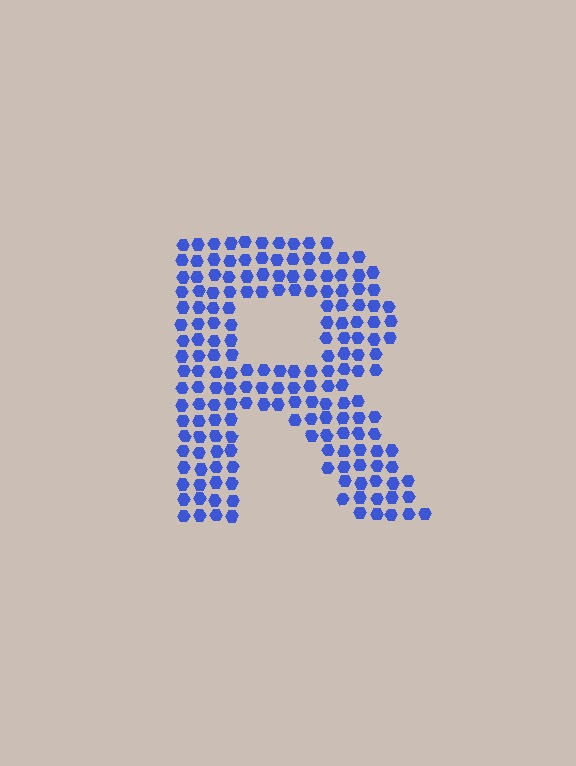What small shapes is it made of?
It is made of small hexagons.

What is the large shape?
The large shape is the letter R.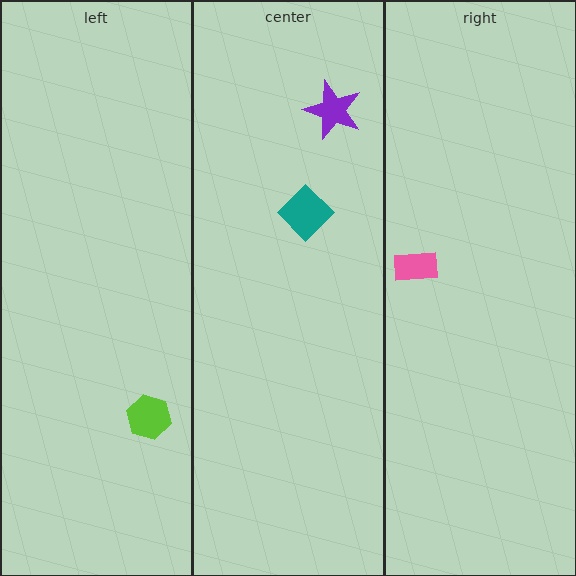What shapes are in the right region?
The pink rectangle.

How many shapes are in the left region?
1.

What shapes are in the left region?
The lime hexagon.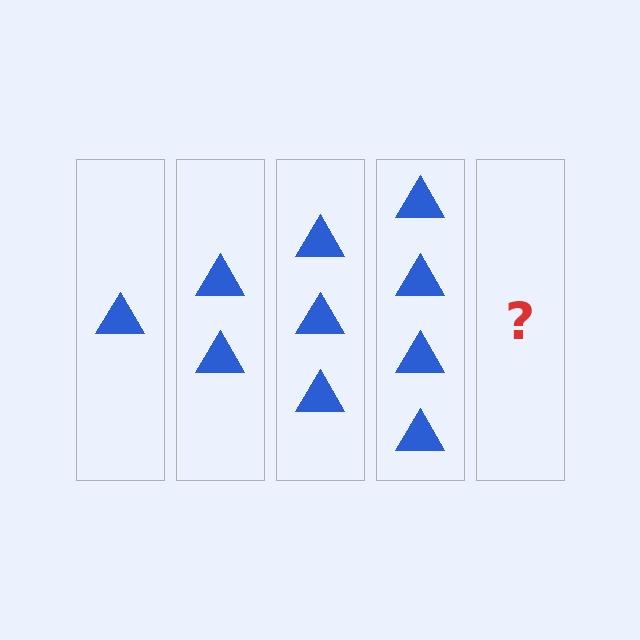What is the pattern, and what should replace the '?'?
The pattern is that each step adds one more triangle. The '?' should be 5 triangles.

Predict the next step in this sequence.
The next step is 5 triangles.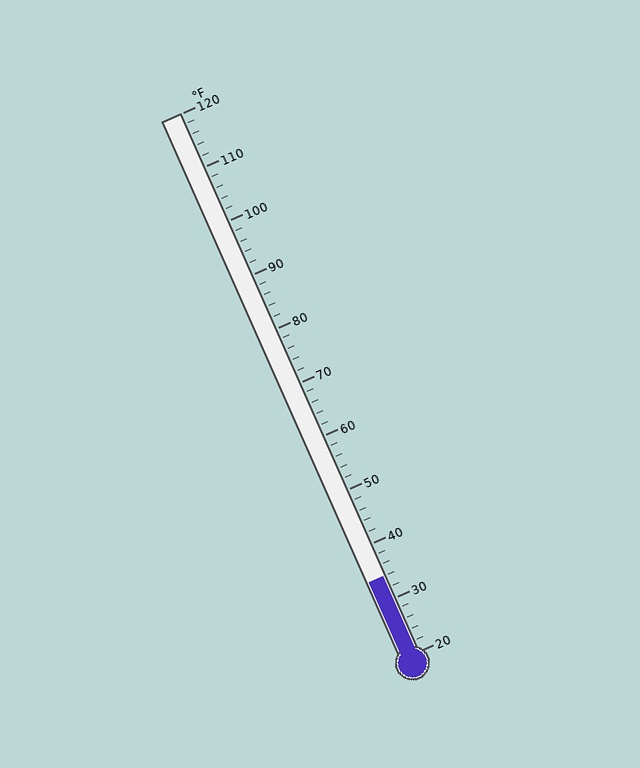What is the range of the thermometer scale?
The thermometer scale ranges from 20°F to 120°F.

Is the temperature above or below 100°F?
The temperature is below 100°F.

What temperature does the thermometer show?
The thermometer shows approximately 34°F.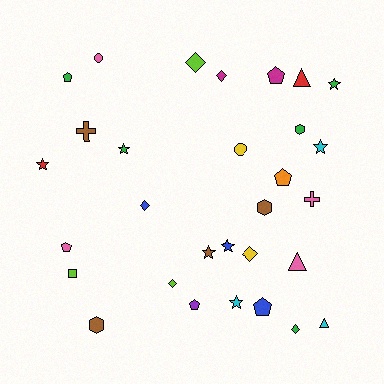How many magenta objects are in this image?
There are 2 magenta objects.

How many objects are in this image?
There are 30 objects.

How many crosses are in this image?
There are 2 crosses.